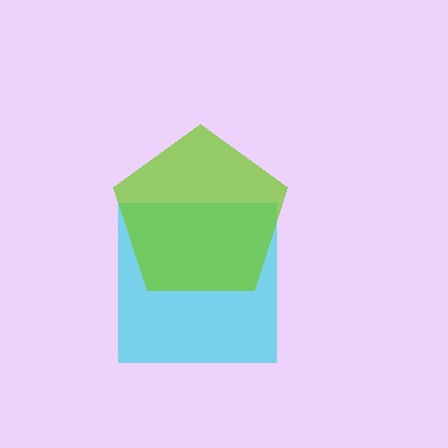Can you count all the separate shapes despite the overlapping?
Yes, there are 2 separate shapes.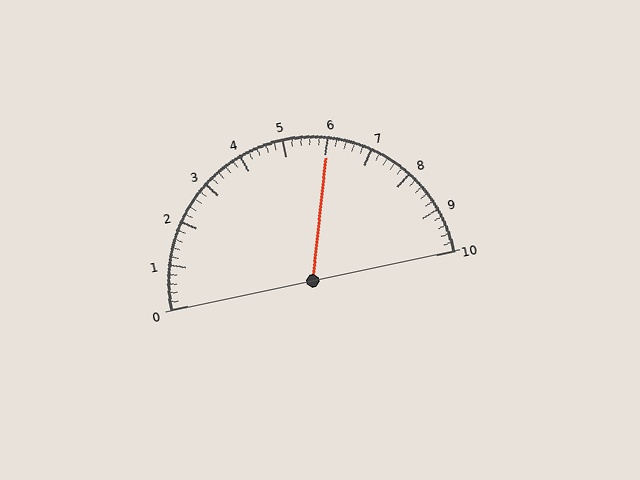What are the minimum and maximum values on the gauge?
The gauge ranges from 0 to 10.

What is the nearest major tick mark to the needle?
The nearest major tick mark is 6.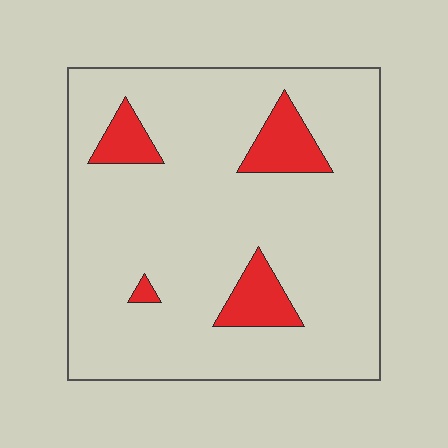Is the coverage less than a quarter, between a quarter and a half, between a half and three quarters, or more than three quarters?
Less than a quarter.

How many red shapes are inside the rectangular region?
4.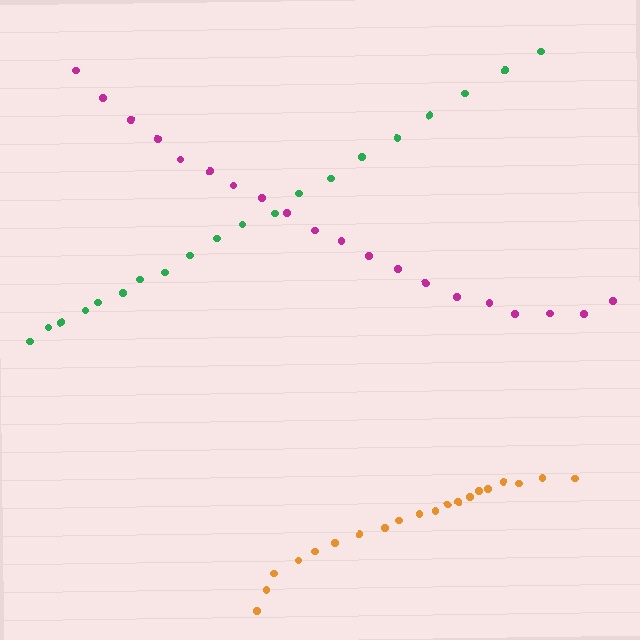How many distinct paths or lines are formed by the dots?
There are 3 distinct paths.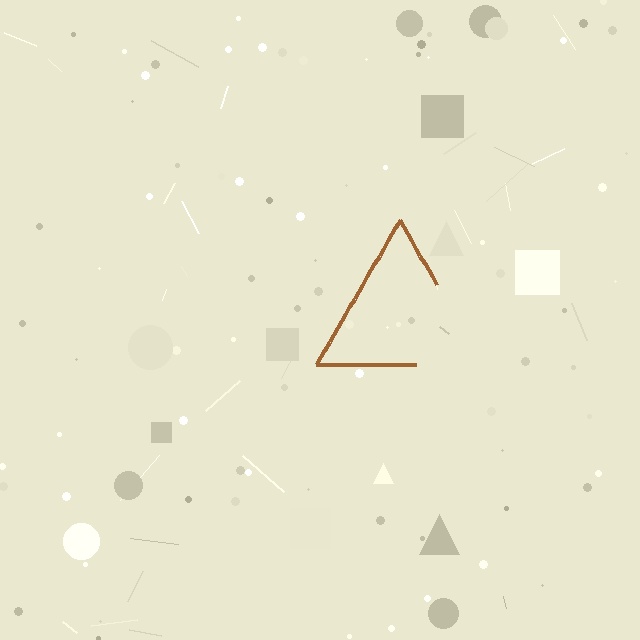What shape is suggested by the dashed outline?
The dashed outline suggests a triangle.